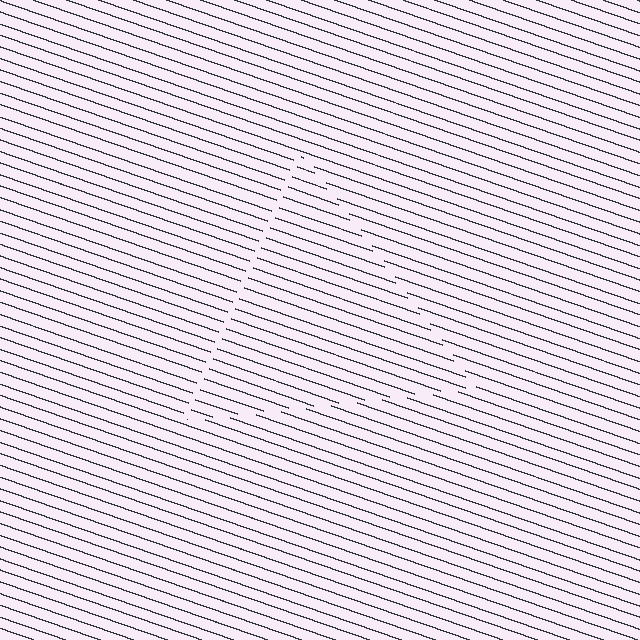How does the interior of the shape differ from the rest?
The interior of the shape contains the same grating, shifted by half a period — the contour is defined by the phase discontinuity where line-ends from the inner and outer gratings abut.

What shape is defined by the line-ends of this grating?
An illusory triangle. The interior of the shape contains the same grating, shifted by half a period — the contour is defined by the phase discontinuity where line-ends from the inner and outer gratings abut.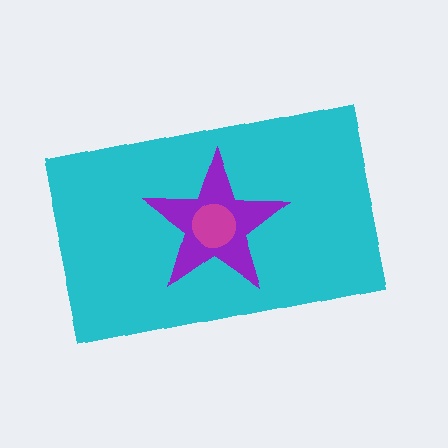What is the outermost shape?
The cyan rectangle.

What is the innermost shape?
The magenta circle.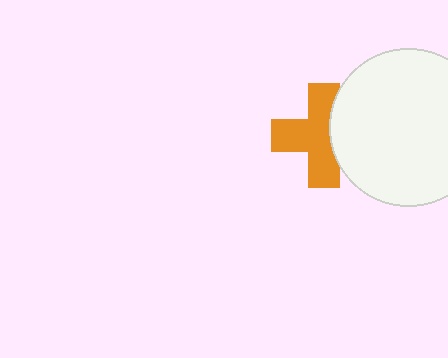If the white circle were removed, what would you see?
You would see the complete orange cross.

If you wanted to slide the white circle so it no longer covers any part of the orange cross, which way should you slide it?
Slide it right — that is the most direct way to separate the two shapes.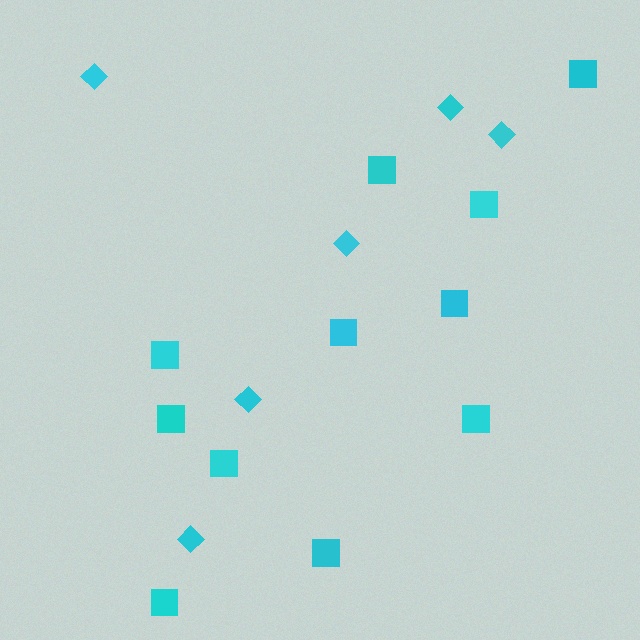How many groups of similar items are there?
There are 2 groups: one group of diamonds (6) and one group of squares (11).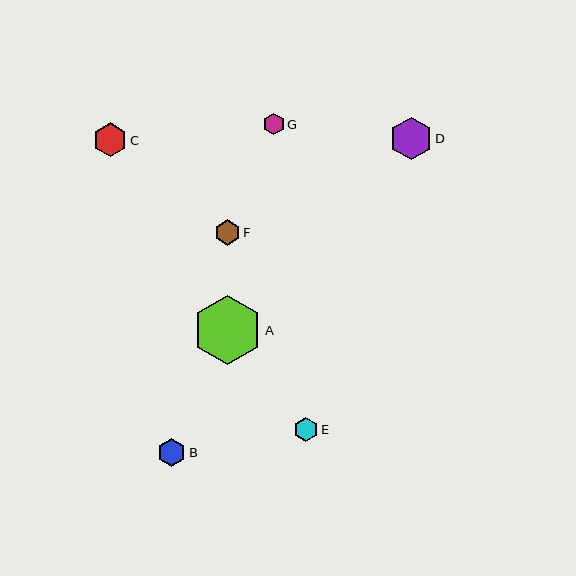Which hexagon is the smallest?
Hexagon G is the smallest with a size of approximately 21 pixels.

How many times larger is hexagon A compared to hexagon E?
Hexagon A is approximately 2.9 times the size of hexagon E.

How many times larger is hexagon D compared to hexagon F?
Hexagon D is approximately 1.7 times the size of hexagon F.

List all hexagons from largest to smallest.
From largest to smallest: A, D, C, B, F, E, G.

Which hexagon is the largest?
Hexagon A is the largest with a size of approximately 69 pixels.